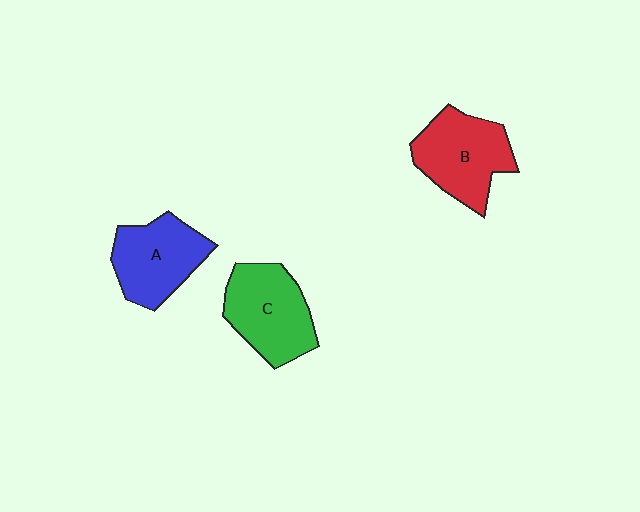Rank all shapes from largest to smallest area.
From largest to smallest: B (red), C (green), A (blue).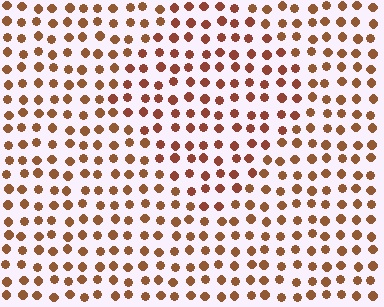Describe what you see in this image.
The image is filled with small brown elements in a uniform arrangement. A diamond-shaped region is visible where the elements are tinted to a slightly different hue, forming a subtle color boundary.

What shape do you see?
I see a diamond.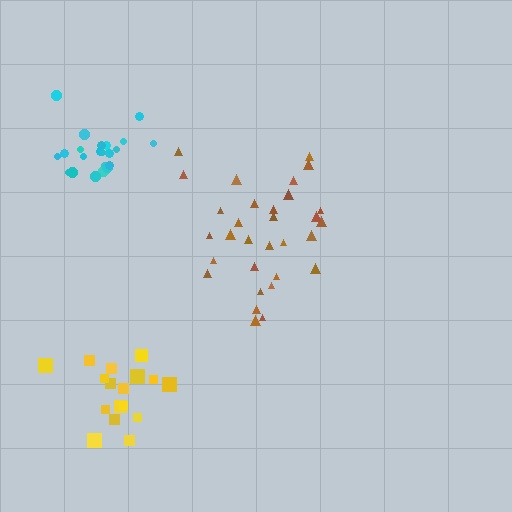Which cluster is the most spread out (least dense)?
Brown.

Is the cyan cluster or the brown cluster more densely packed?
Cyan.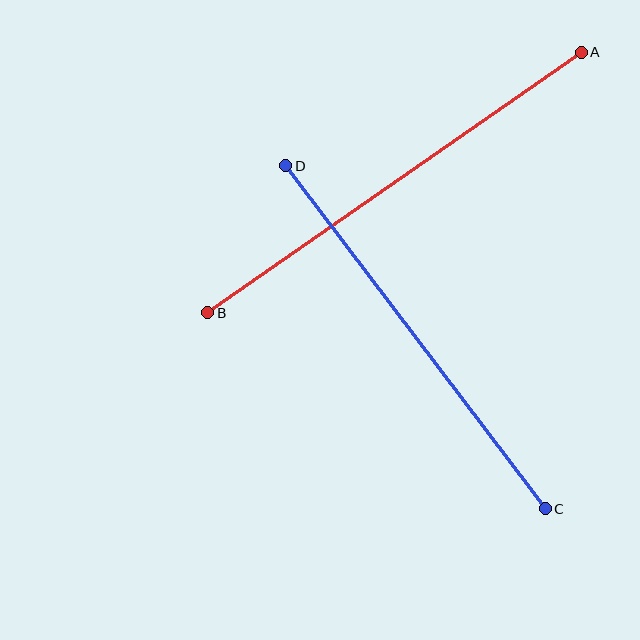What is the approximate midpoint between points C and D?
The midpoint is at approximately (416, 337) pixels.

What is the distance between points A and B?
The distance is approximately 455 pixels.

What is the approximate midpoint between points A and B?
The midpoint is at approximately (394, 183) pixels.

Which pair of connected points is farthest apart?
Points A and B are farthest apart.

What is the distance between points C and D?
The distance is approximately 430 pixels.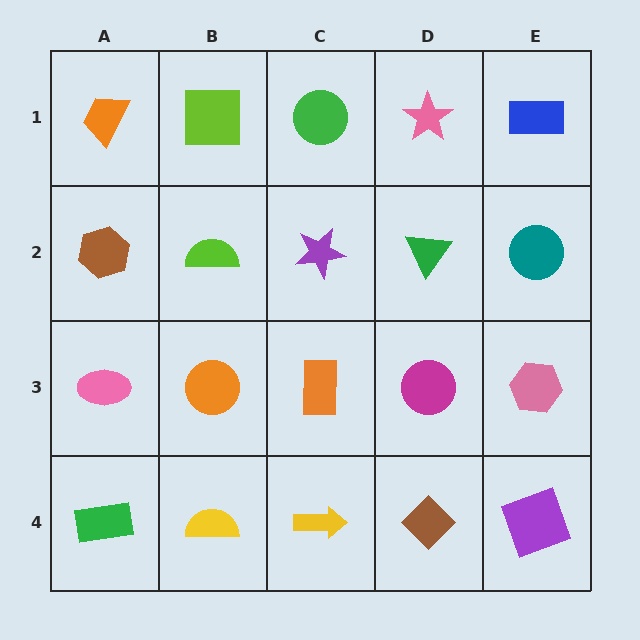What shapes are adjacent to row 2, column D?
A pink star (row 1, column D), a magenta circle (row 3, column D), a purple star (row 2, column C), a teal circle (row 2, column E).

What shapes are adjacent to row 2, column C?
A green circle (row 1, column C), an orange rectangle (row 3, column C), a lime semicircle (row 2, column B), a green triangle (row 2, column D).